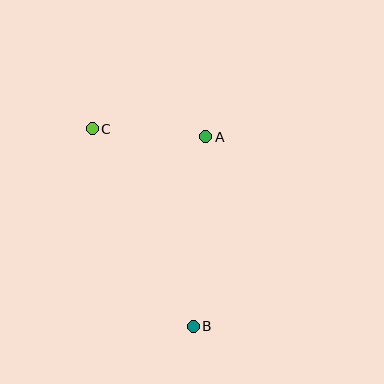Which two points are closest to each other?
Points A and C are closest to each other.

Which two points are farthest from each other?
Points B and C are farthest from each other.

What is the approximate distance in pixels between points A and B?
The distance between A and B is approximately 190 pixels.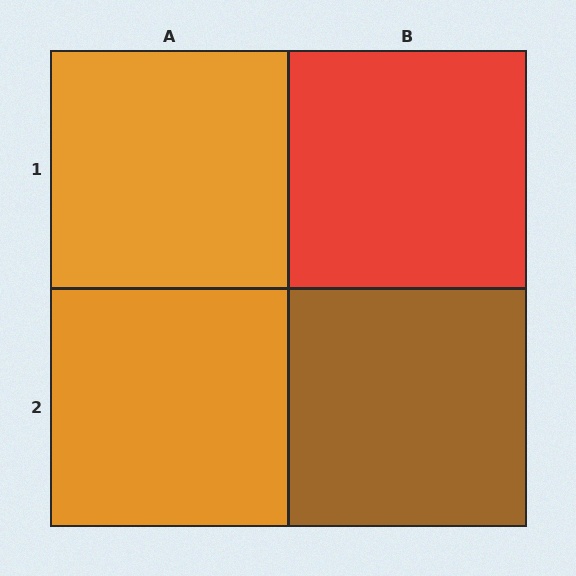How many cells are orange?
2 cells are orange.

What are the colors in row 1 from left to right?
Orange, red.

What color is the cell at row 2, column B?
Brown.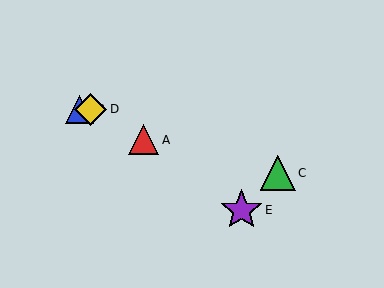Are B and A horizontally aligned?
No, B is at y≈109 and A is at y≈140.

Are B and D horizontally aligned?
Yes, both are at y≈109.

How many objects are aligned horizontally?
2 objects (B, D) are aligned horizontally.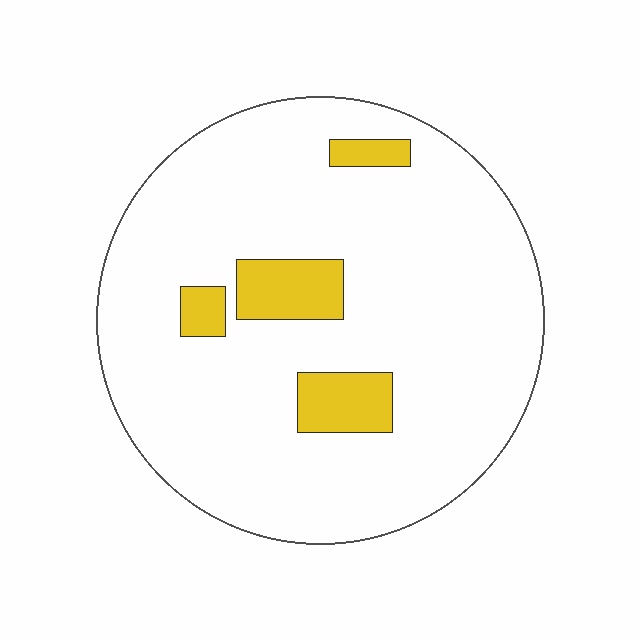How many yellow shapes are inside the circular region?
4.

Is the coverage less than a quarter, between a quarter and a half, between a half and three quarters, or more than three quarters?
Less than a quarter.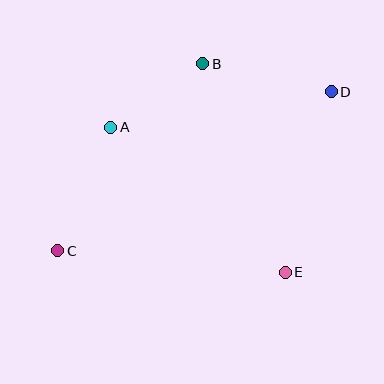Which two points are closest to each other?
Points A and B are closest to each other.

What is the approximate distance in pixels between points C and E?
The distance between C and E is approximately 229 pixels.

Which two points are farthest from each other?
Points C and D are farthest from each other.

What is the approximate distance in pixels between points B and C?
The distance between B and C is approximately 236 pixels.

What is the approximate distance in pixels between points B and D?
The distance between B and D is approximately 132 pixels.